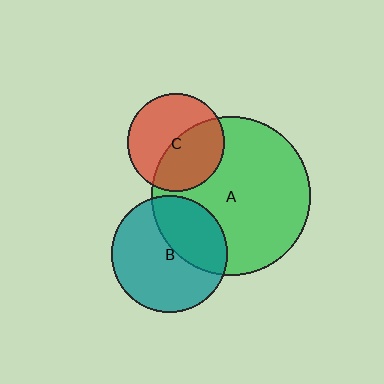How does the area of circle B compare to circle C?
Approximately 1.4 times.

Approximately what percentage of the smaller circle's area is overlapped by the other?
Approximately 35%.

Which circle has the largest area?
Circle A (green).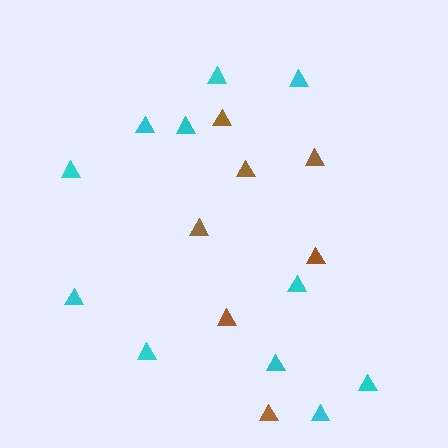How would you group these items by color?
There are 2 groups: one group of brown triangles (7) and one group of cyan triangles (11).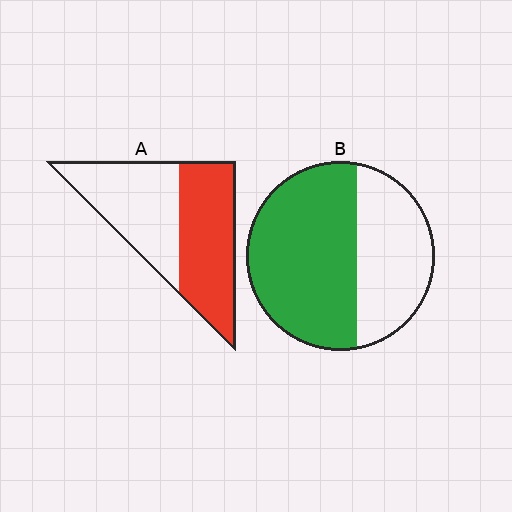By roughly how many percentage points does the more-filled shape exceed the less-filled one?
By roughly 10 percentage points (B over A).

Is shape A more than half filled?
Roughly half.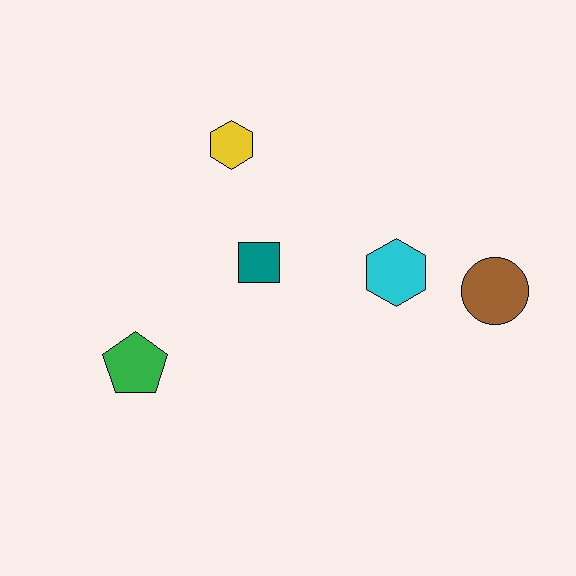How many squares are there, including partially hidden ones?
There is 1 square.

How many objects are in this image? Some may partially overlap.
There are 5 objects.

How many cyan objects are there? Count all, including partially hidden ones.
There is 1 cyan object.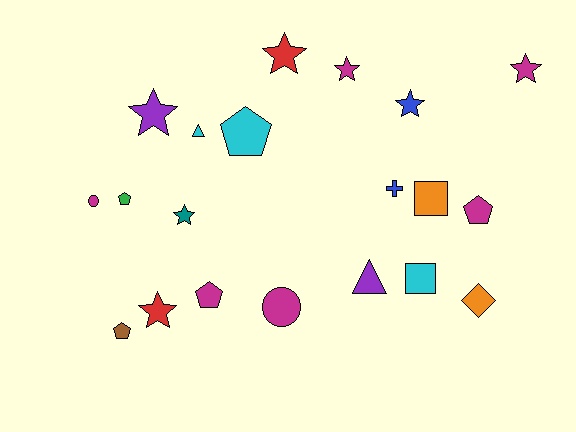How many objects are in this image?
There are 20 objects.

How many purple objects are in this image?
There are 2 purple objects.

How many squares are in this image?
There are 2 squares.